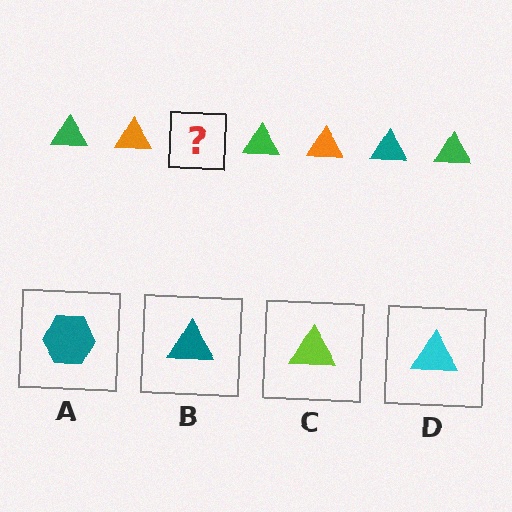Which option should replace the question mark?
Option B.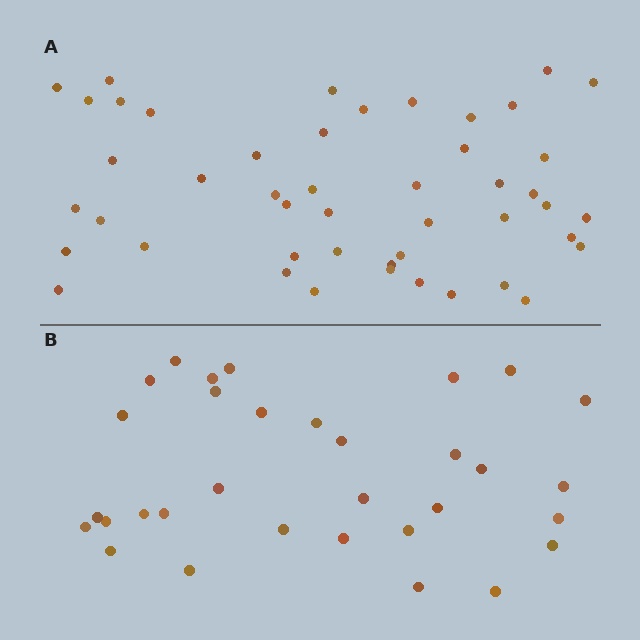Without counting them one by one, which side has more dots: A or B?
Region A (the top region) has more dots.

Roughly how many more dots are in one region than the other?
Region A has approximately 15 more dots than region B.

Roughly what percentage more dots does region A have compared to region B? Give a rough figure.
About 45% more.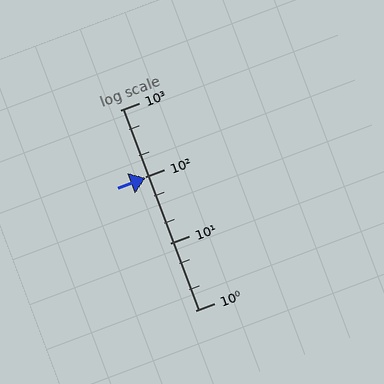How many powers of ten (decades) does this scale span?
The scale spans 3 decades, from 1 to 1000.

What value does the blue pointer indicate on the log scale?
The pointer indicates approximately 96.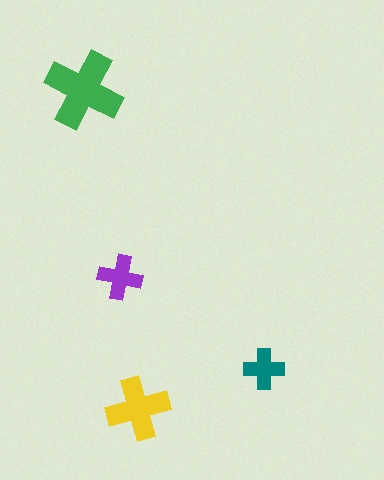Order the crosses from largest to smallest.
the green one, the yellow one, the purple one, the teal one.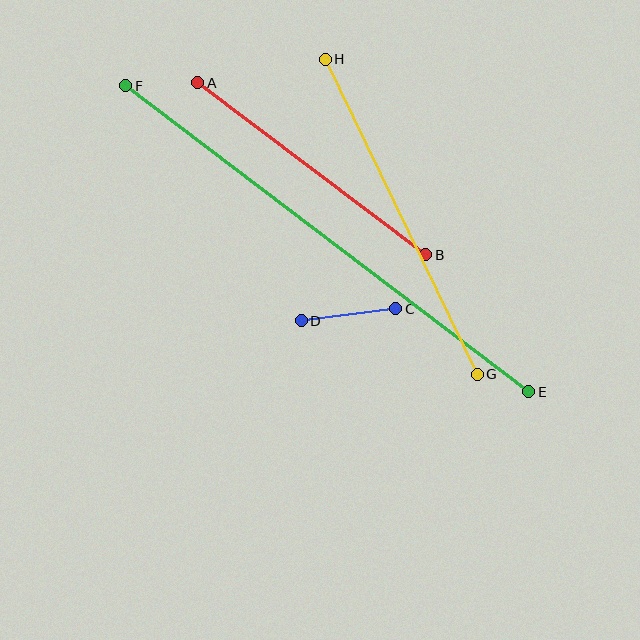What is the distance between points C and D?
The distance is approximately 95 pixels.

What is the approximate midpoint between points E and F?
The midpoint is at approximately (327, 239) pixels.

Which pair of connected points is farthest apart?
Points E and F are farthest apart.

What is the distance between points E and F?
The distance is approximately 506 pixels.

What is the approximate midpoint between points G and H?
The midpoint is at approximately (401, 217) pixels.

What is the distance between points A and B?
The distance is approximately 285 pixels.